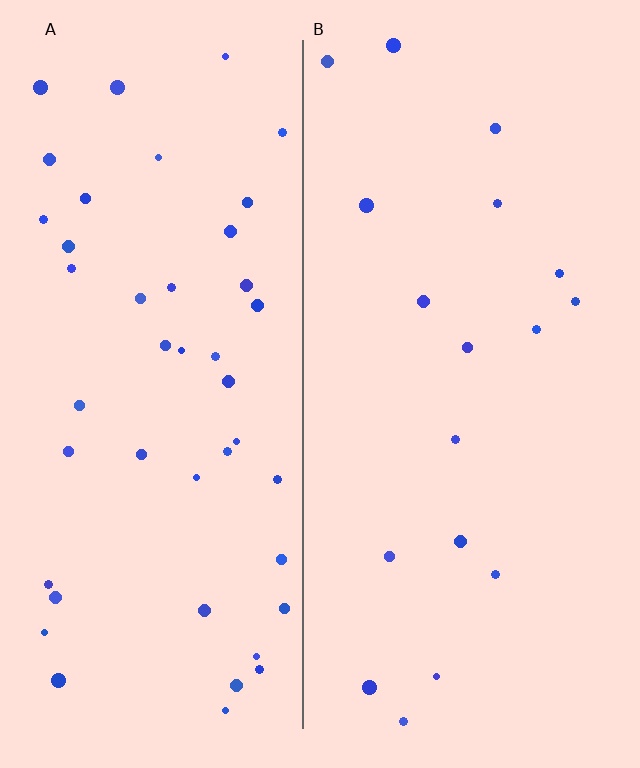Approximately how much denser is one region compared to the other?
Approximately 2.5× — region A over region B.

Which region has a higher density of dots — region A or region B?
A (the left).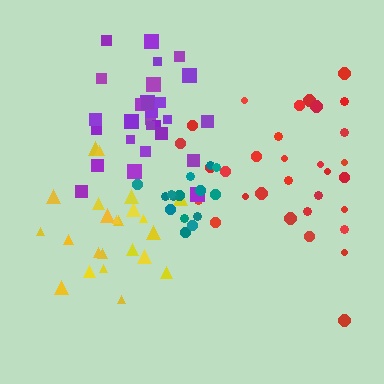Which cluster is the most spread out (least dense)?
Red.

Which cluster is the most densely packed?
Teal.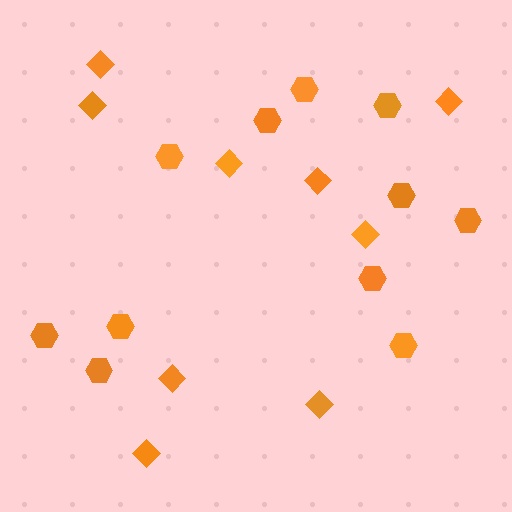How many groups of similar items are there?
There are 2 groups: one group of hexagons (11) and one group of diamonds (9).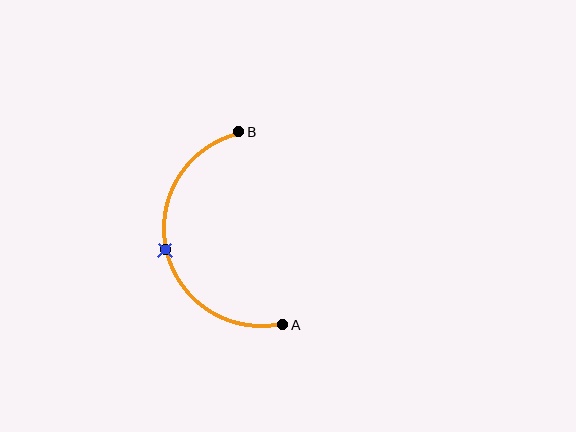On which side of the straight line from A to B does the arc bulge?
The arc bulges to the left of the straight line connecting A and B.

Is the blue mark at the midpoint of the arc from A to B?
Yes. The blue mark lies on the arc at equal arc-length from both A and B — it is the arc midpoint.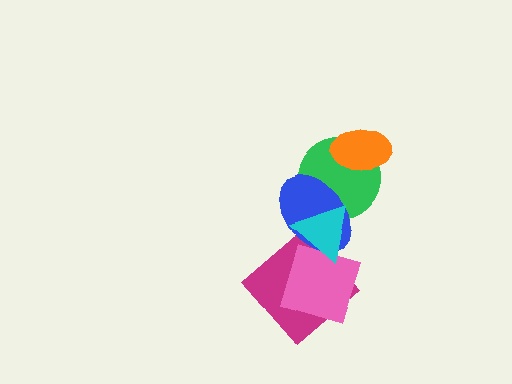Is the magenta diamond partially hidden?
Yes, it is partially covered by another shape.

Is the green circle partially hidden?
Yes, it is partially covered by another shape.